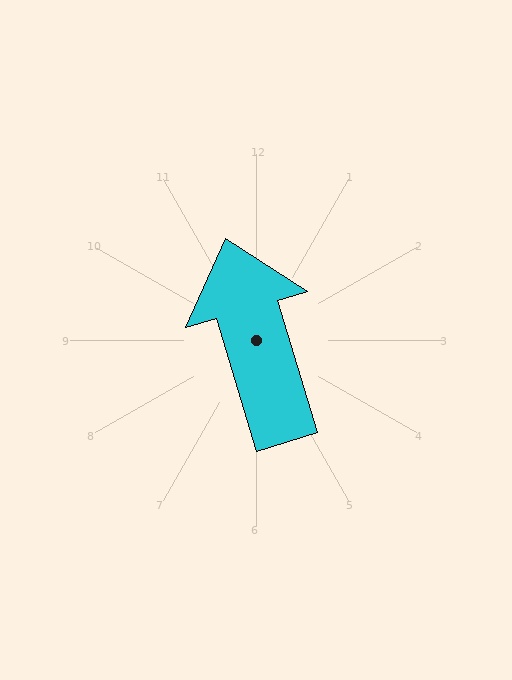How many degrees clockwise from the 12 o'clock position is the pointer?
Approximately 343 degrees.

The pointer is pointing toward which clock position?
Roughly 11 o'clock.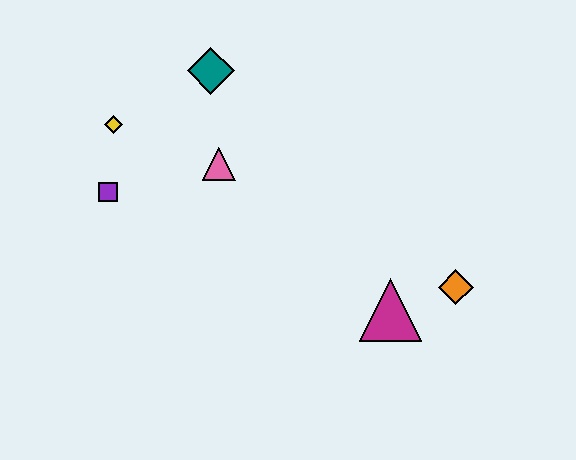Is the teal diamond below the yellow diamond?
No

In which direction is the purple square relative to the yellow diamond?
The purple square is below the yellow diamond.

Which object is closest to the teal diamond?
The pink triangle is closest to the teal diamond.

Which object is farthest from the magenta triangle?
The yellow diamond is farthest from the magenta triangle.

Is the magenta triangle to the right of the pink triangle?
Yes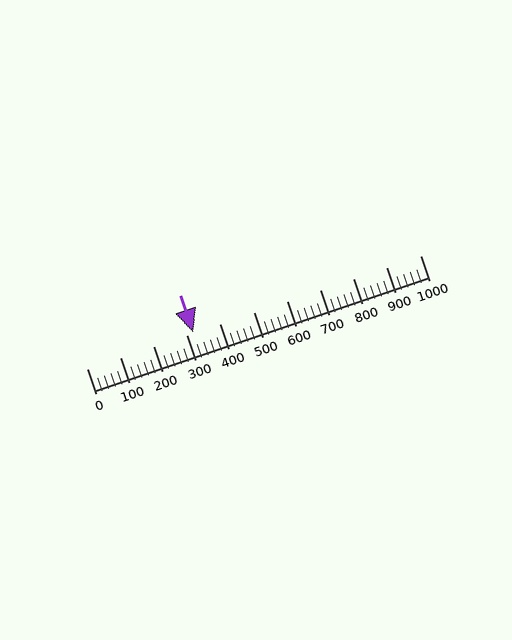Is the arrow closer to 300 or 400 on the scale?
The arrow is closer to 300.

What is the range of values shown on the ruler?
The ruler shows values from 0 to 1000.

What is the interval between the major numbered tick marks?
The major tick marks are spaced 100 units apart.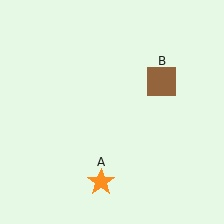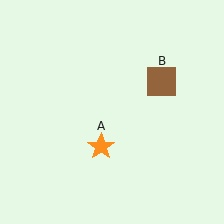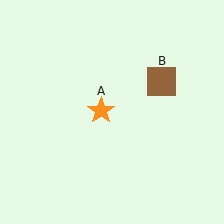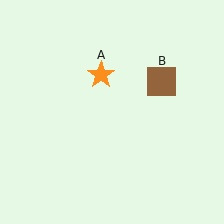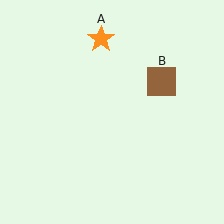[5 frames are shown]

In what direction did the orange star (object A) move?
The orange star (object A) moved up.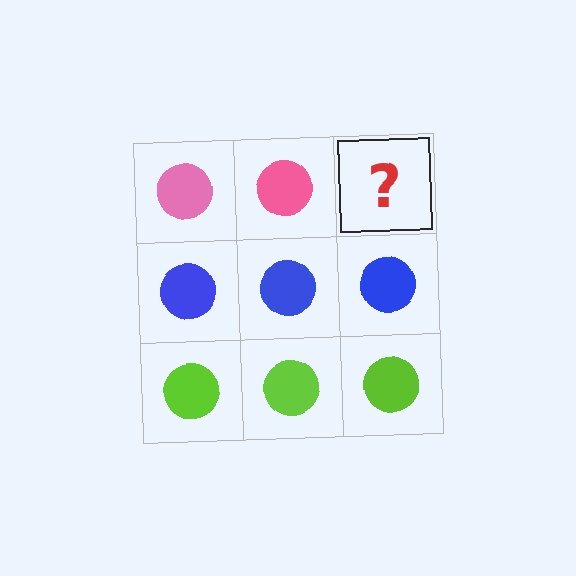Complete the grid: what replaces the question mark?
The question mark should be replaced with a pink circle.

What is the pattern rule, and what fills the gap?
The rule is that each row has a consistent color. The gap should be filled with a pink circle.